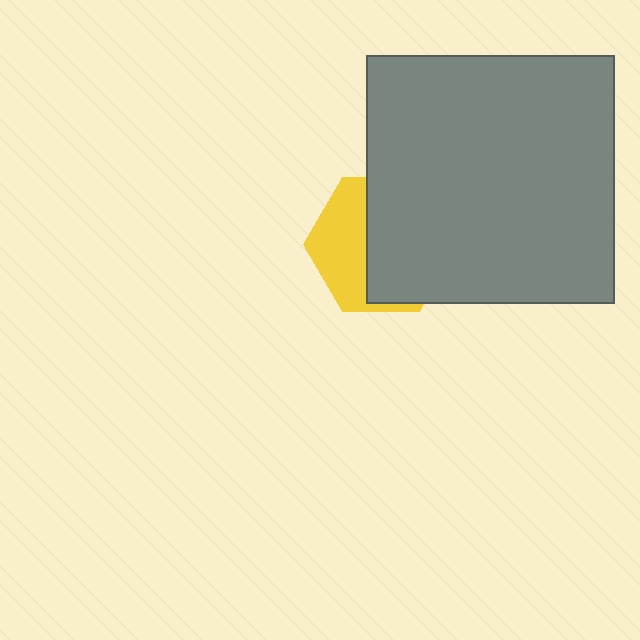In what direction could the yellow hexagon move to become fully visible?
The yellow hexagon could move left. That would shift it out from behind the gray square entirely.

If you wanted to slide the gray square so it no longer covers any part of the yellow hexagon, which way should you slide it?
Slide it right — that is the most direct way to separate the two shapes.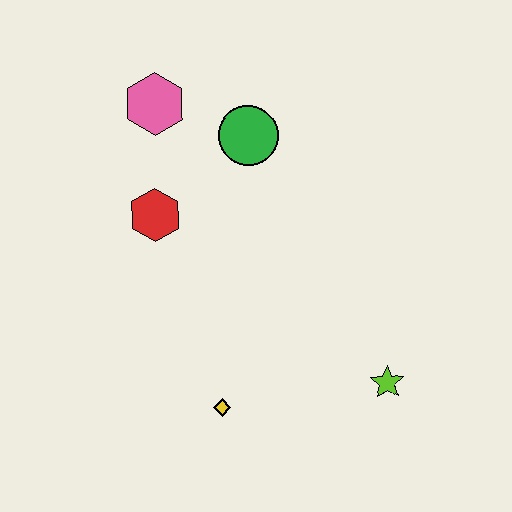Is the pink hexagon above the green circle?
Yes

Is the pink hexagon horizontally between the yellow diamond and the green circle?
No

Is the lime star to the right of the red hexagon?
Yes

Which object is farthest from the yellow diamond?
The pink hexagon is farthest from the yellow diamond.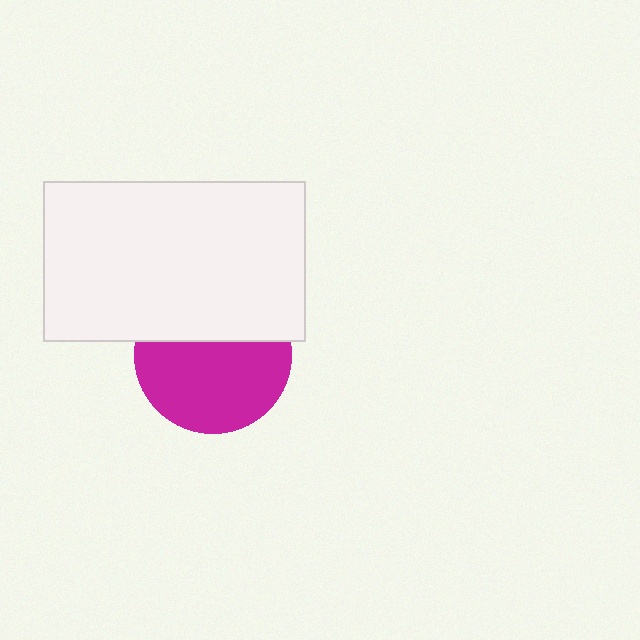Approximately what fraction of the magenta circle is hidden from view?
Roughly 39% of the magenta circle is hidden behind the white rectangle.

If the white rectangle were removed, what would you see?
You would see the complete magenta circle.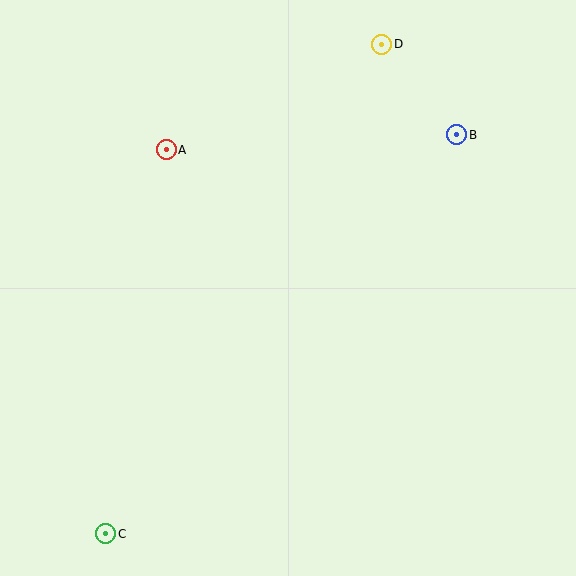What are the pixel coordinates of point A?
Point A is at (166, 150).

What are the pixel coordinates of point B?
Point B is at (457, 135).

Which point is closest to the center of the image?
Point A at (166, 150) is closest to the center.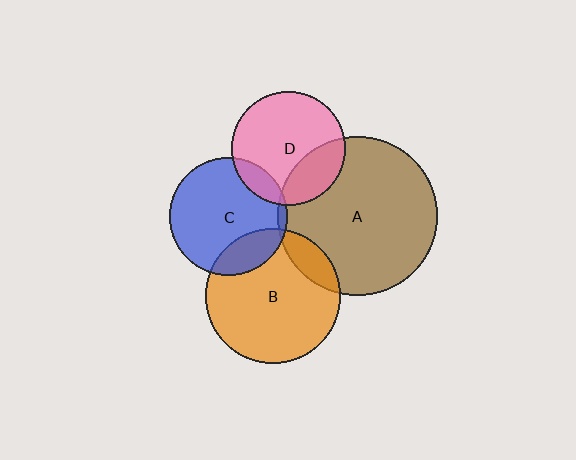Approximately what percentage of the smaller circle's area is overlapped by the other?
Approximately 25%.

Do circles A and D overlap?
Yes.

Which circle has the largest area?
Circle A (brown).